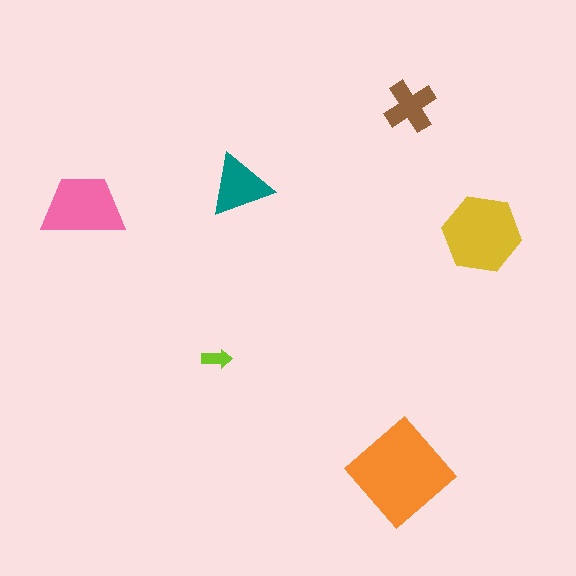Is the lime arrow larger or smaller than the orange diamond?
Smaller.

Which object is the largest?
The orange diamond.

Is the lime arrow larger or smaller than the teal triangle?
Smaller.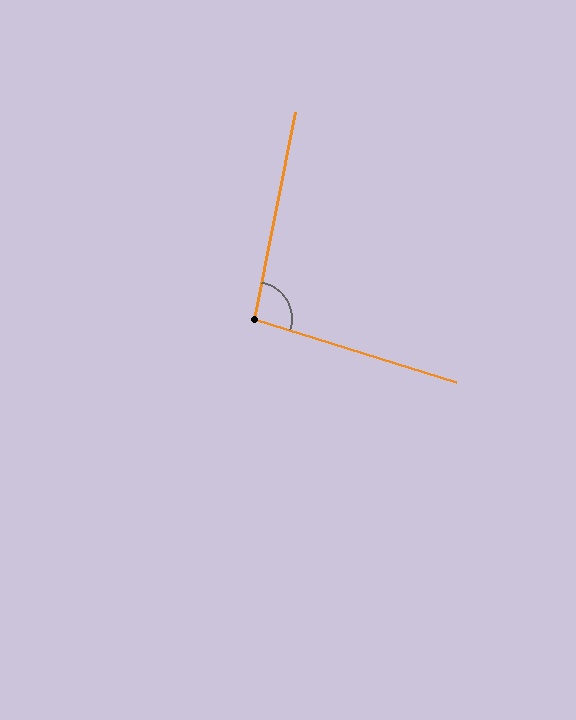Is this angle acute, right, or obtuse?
It is obtuse.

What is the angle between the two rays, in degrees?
Approximately 96 degrees.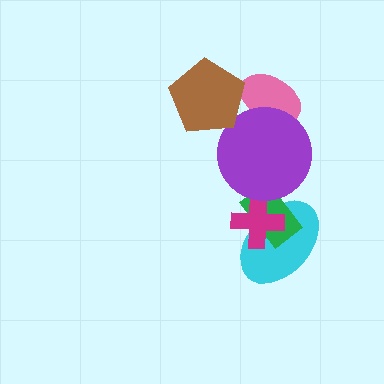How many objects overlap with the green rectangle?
3 objects overlap with the green rectangle.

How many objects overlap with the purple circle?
2 objects overlap with the purple circle.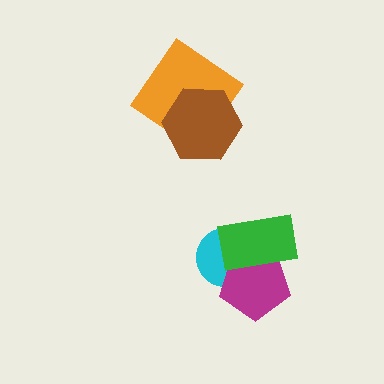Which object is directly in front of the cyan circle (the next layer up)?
The magenta pentagon is directly in front of the cyan circle.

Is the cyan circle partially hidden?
Yes, it is partially covered by another shape.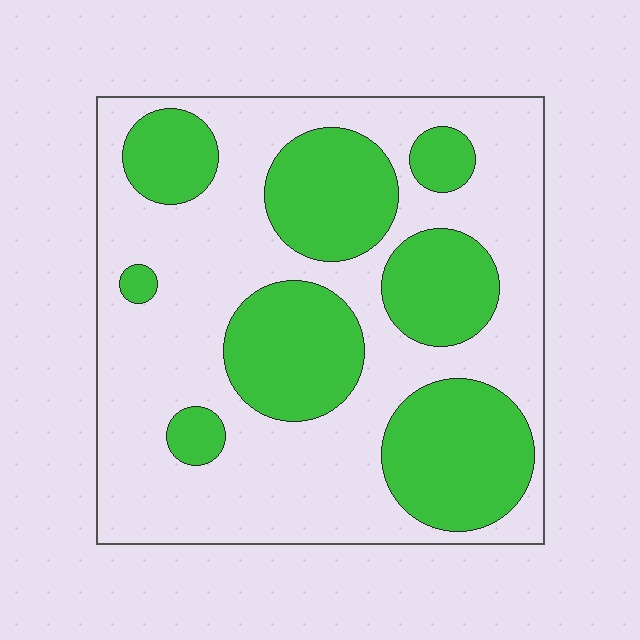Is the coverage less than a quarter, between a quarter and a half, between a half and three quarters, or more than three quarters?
Between a quarter and a half.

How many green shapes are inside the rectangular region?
8.